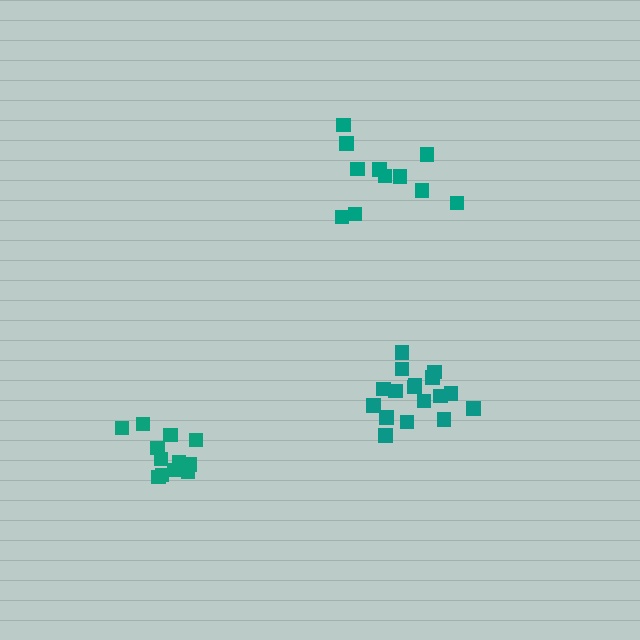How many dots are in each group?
Group 1: 11 dots, Group 2: 17 dots, Group 3: 12 dots (40 total).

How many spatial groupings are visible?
There are 3 spatial groupings.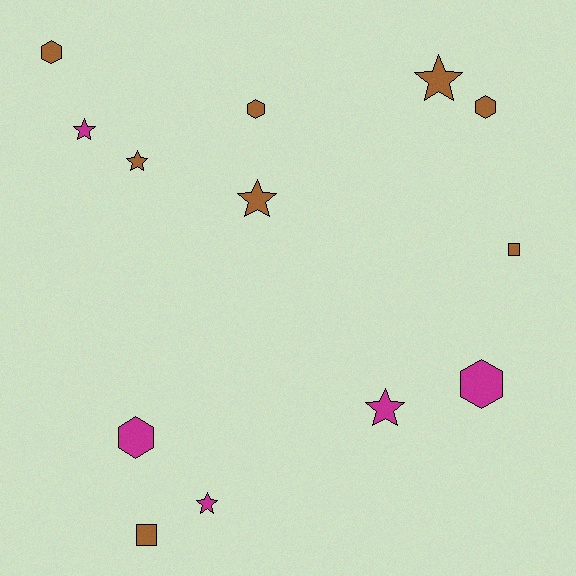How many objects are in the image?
There are 13 objects.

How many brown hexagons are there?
There are 3 brown hexagons.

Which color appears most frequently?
Brown, with 8 objects.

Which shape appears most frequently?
Star, with 6 objects.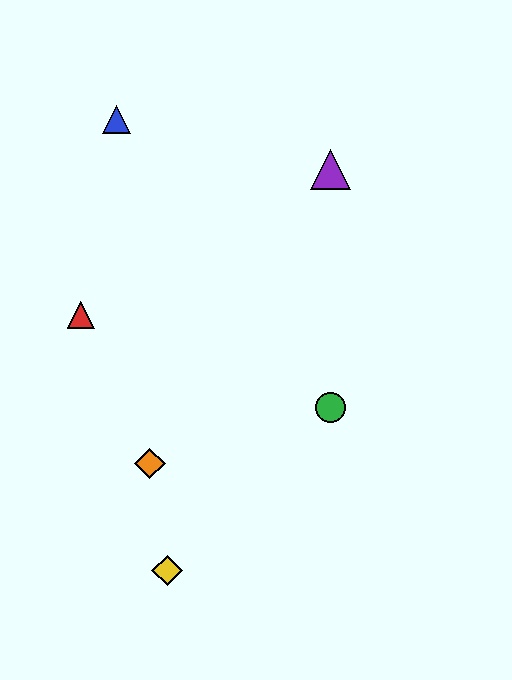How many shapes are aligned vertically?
2 shapes (the green circle, the purple triangle) are aligned vertically.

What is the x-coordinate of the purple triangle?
The purple triangle is at x≈330.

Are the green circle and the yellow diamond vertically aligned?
No, the green circle is at x≈330 and the yellow diamond is at x≈167.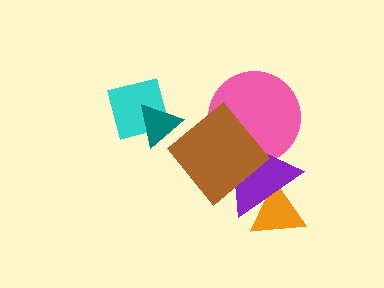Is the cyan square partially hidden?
Yes, it is partially covered by another shape.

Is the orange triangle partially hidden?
Yes, it is partially covered by another shape.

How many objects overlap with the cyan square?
1 object overlaps with the cyan square.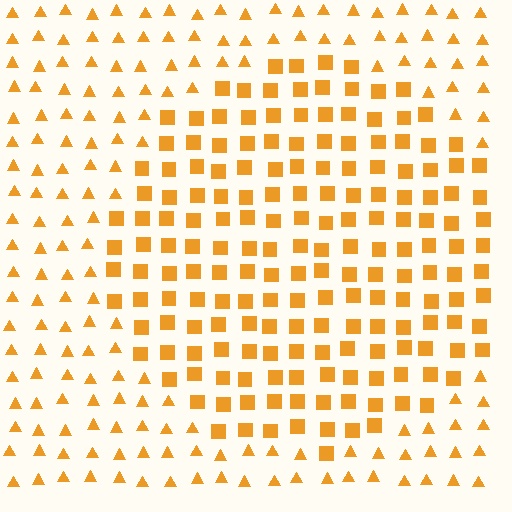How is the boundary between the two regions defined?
The boundary is defined by a change in element shape: squares inside vs. triangles outside. All elements share the same color and spacing.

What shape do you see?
I see a circle.